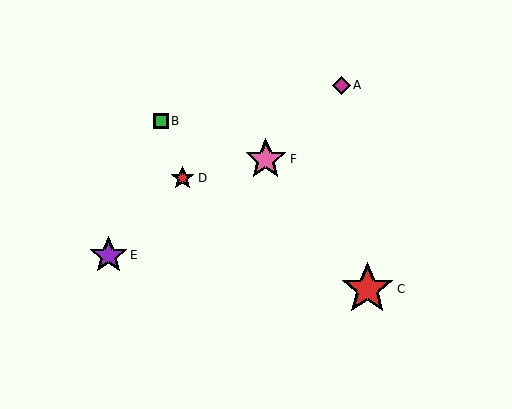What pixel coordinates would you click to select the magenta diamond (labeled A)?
Click at (341, 85) to select the magenta diamond A.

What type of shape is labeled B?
Shape B is a green square.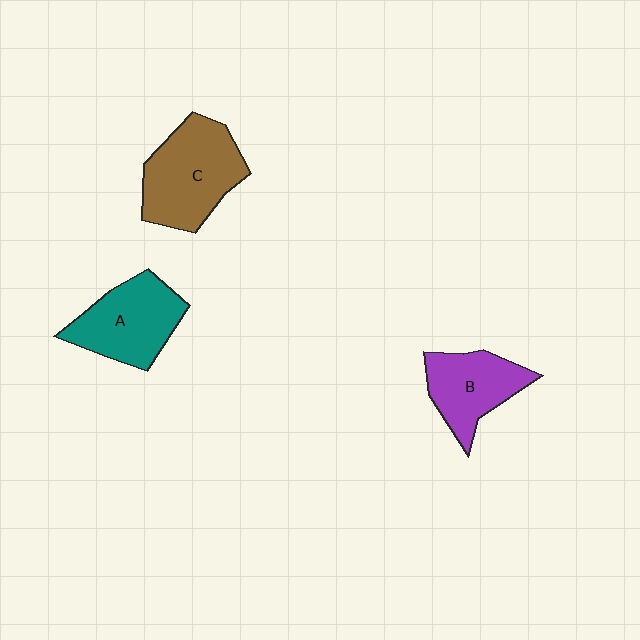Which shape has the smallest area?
Shape B (purple).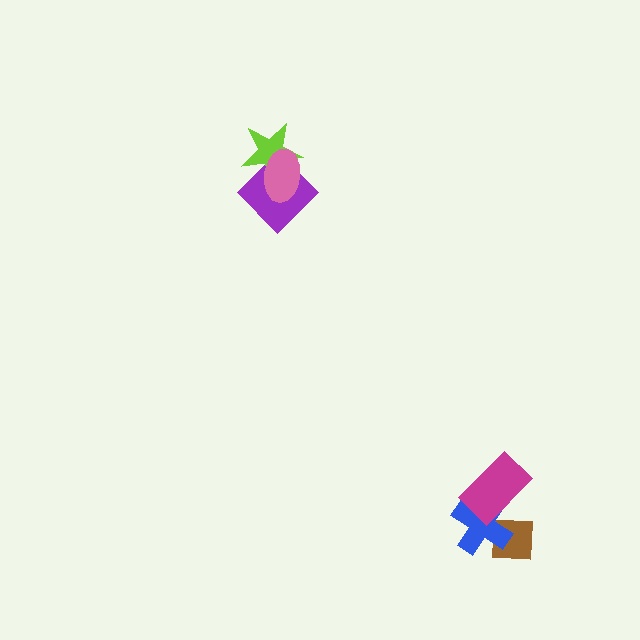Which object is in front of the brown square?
The blue cross is in front of the brown square.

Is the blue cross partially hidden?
Yes, it is partially covered by another shape.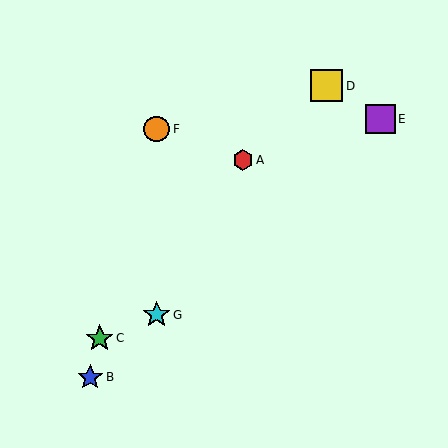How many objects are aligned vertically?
2 objects (F, G) are aligned vertically.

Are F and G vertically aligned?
Yes, both are at x≈157.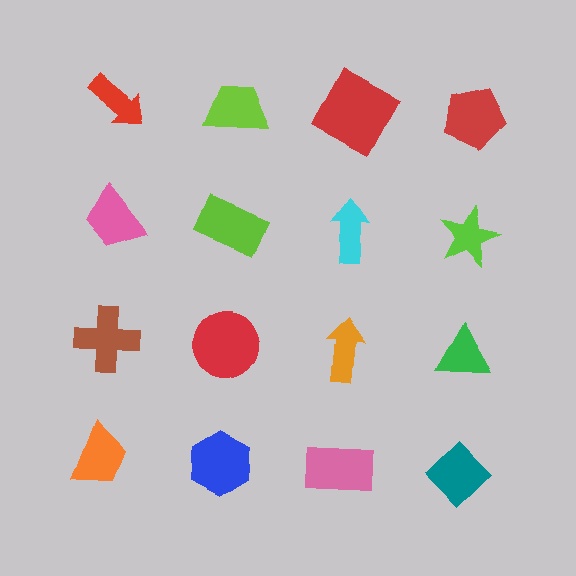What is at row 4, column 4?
A teal diamond.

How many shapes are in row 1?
4 shapes.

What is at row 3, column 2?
A red circle.